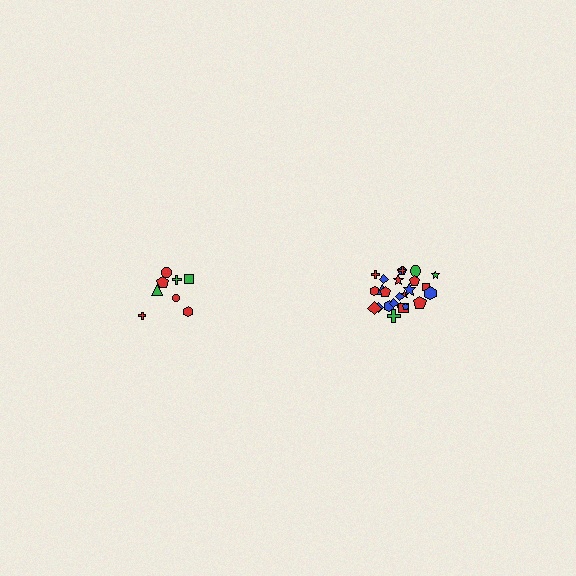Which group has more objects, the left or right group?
The right group.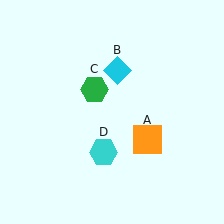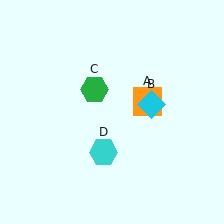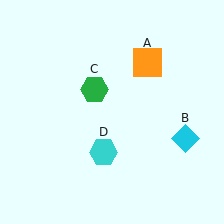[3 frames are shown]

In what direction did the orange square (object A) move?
The orange square (object A) moved up.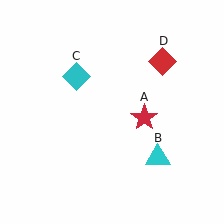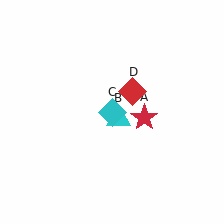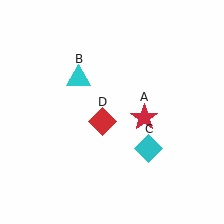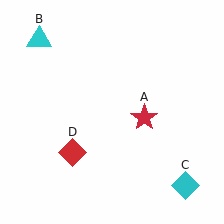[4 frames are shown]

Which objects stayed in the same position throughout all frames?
Red star (object A) remained stationary.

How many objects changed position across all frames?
3 objects changed position: cyan triangle (object B), cyan diamond (object C), red diamond (object D).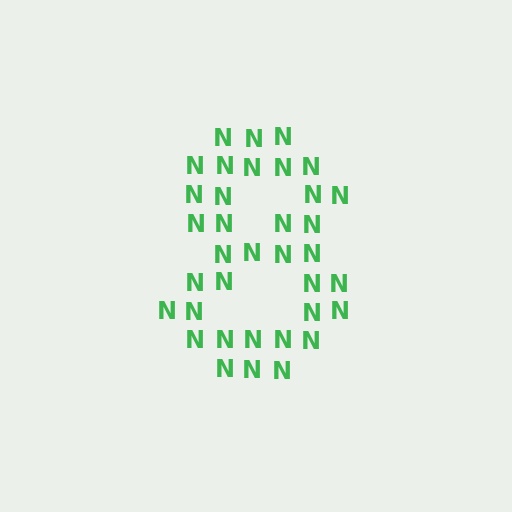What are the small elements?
The small elements are letter N's.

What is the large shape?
The large shape is the digit 8.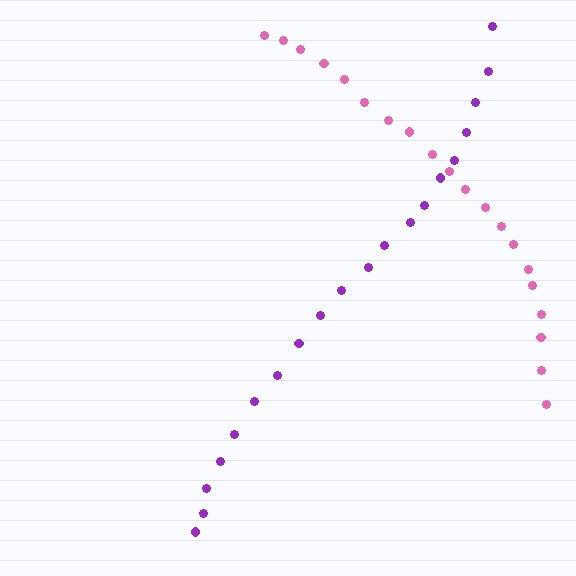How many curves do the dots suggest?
There are 2 distinct paths.